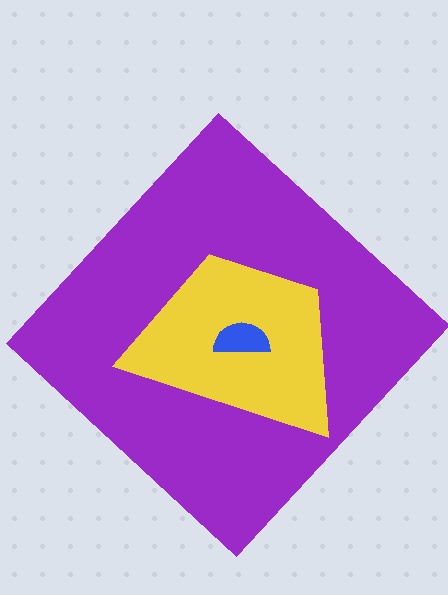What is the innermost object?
The blue semicircle.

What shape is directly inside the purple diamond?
The yellow trapezoid.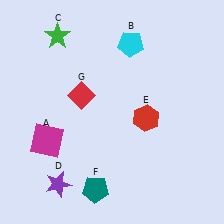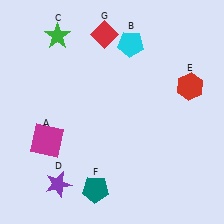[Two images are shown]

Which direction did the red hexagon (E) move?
The red hexagon (E) moved right.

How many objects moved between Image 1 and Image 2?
2 objects moved between the two images.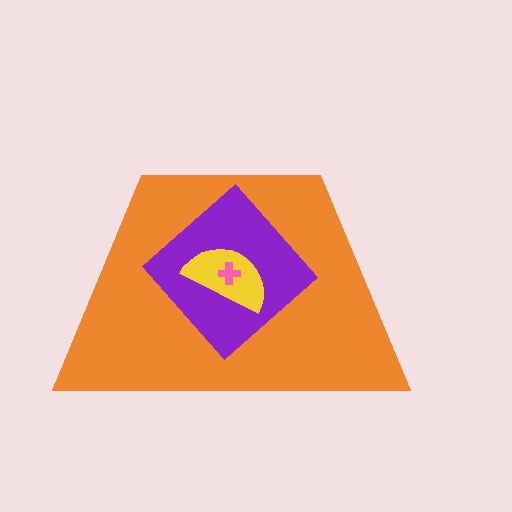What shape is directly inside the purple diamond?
The yellow semicircle.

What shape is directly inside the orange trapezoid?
The purple diamond.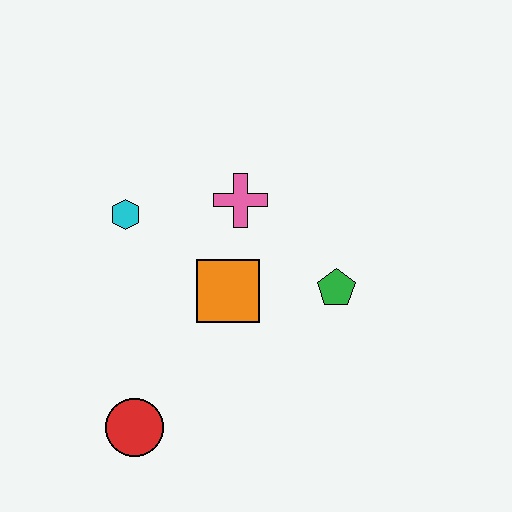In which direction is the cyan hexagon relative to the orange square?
The cyan hexagon is to the left of the orange square.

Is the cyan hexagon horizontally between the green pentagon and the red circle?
No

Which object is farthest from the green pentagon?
The red circle is farthest from the green pentagon.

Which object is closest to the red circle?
The orange square is closest to the red circle.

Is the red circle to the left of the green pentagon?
Yes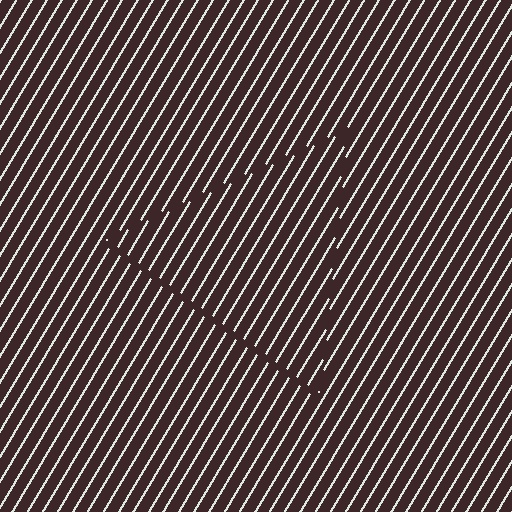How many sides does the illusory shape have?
3 sides — the line-ends trace a triangle.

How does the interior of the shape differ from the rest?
The interior of the shape contains the same grating, shifted by half a period — the contour is defined by the phase discontinuity where line-ends from the inner and outer gratings abut.